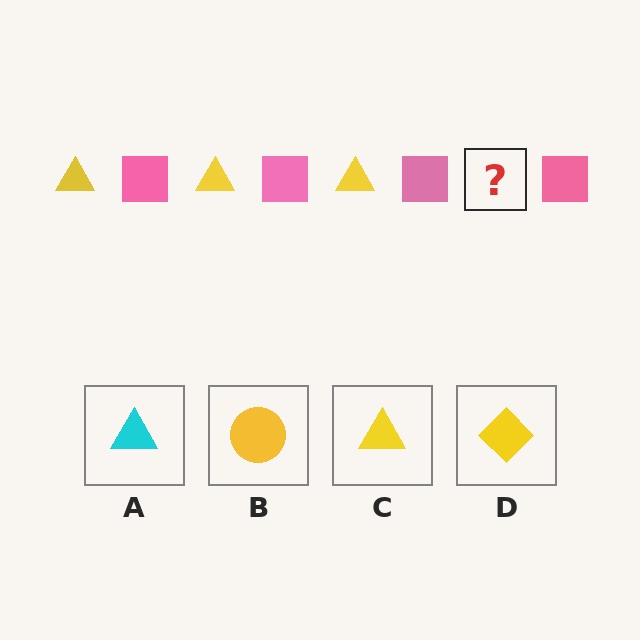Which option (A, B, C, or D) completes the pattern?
C.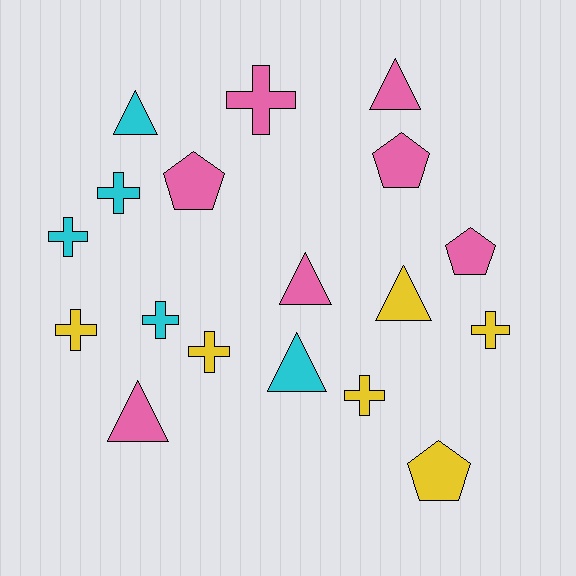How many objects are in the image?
There are 18 objects.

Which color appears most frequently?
Pink, with 7 objects.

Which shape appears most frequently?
Cross, with 8 objects.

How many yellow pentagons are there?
There is 1 yellow pentagon.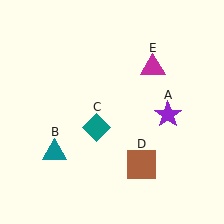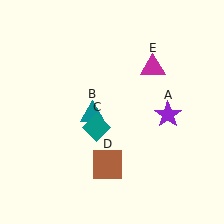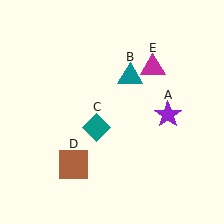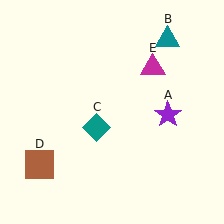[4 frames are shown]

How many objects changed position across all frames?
2 objects changed position: teal triangle (object B), brown square (object D).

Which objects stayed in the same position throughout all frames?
Purple star (object A) and teal diamond (object C) and magenta triangle (object E) remained stationary.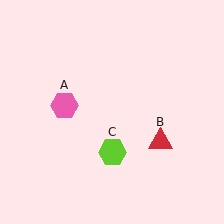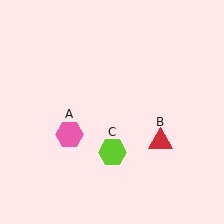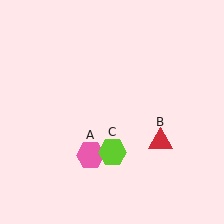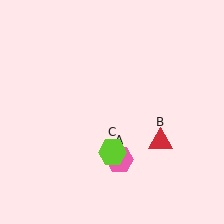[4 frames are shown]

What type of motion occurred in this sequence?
The pink hexagon (object A) rotated counterclockwise around the center of the scene.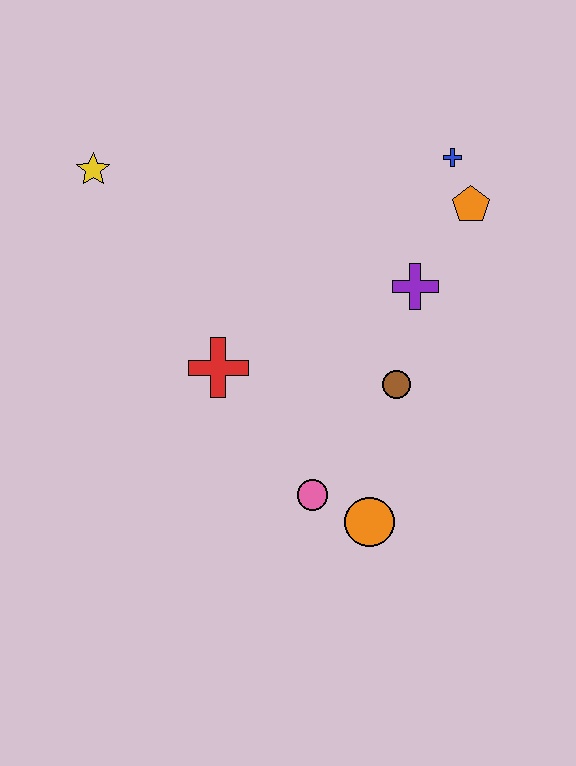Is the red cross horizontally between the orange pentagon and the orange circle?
No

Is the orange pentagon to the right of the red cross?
Yes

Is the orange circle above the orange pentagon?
No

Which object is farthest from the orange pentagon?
The yellow star is farthest from the orange pentagon.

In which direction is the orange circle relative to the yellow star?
The orange circle is below the yellow star.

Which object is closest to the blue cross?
The orange pentagon is closest to the blue cross.